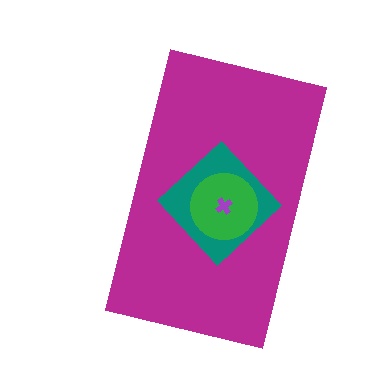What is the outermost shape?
The magenta rectangle.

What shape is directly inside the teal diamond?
The green circle.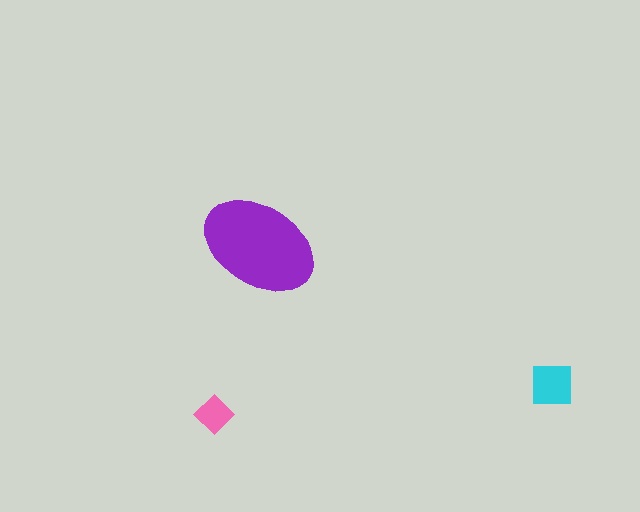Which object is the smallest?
The pink diamond.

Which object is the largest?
The purple ellipse.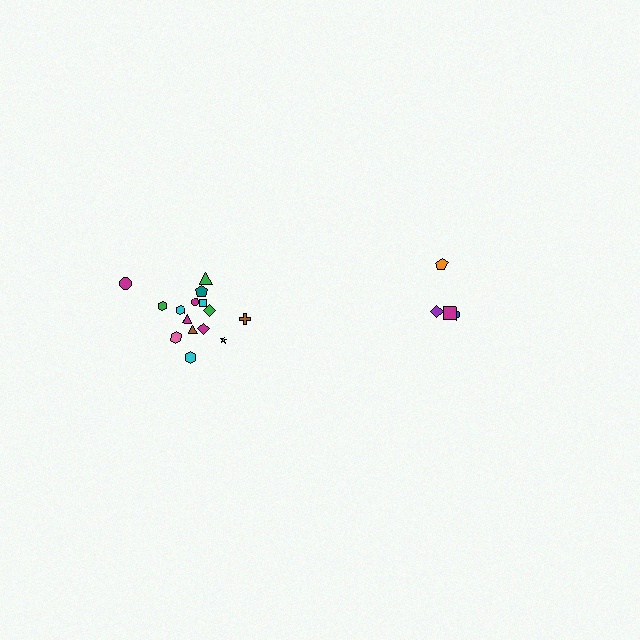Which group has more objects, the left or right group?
The left group.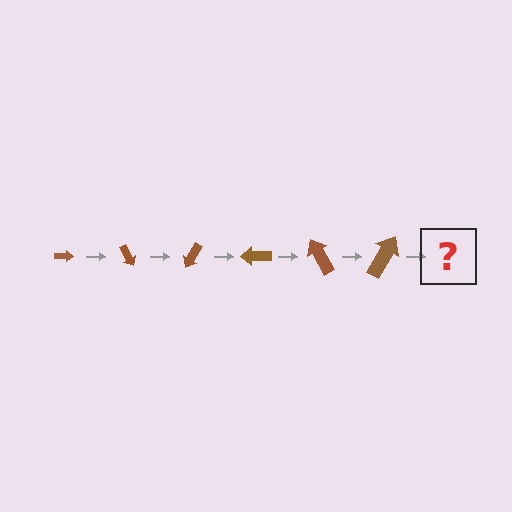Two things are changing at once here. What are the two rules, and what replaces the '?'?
The two rules are that the arrow grows larger each step and it rotates 60 degrees each step. The '?' should be an arrow, larger than the previous one and rotated 360 degrees from the start.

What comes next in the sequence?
The next element should be an arrow, larger than the previous one and rotated 360 degrees from the start.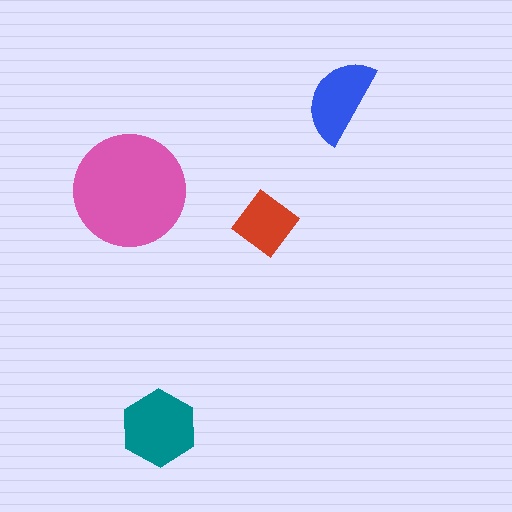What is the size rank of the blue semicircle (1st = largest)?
3rd.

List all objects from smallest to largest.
The red diamond, the blue semicircle, the teal hexagon, the pink circle.